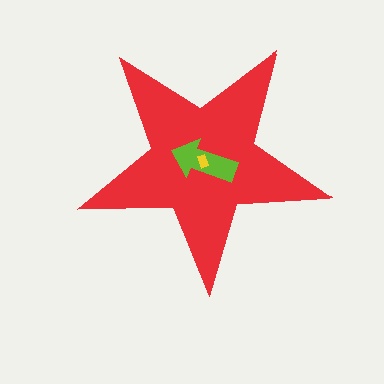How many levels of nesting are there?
3.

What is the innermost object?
The yellow rectangle.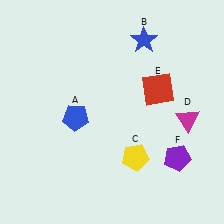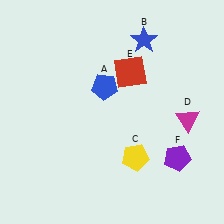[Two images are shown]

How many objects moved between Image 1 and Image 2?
2 objects moved between the two images.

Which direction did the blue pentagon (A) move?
The blue pentagon (A) moved up.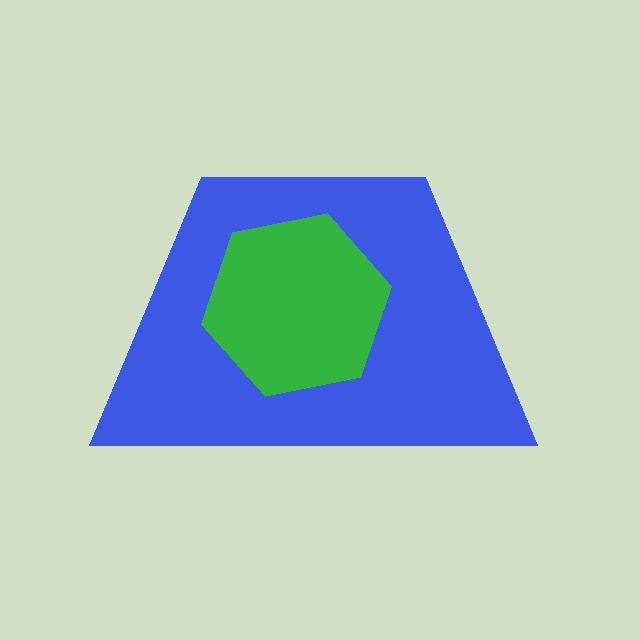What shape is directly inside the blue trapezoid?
The green hexagon.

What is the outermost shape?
The blue trapezoid.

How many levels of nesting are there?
2.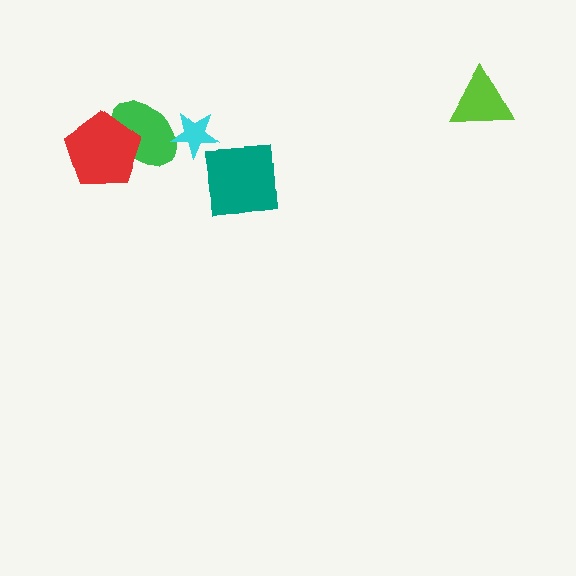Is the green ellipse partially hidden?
Yes, it is partially covered by another shape.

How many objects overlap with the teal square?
0 objects overlap with the teal square.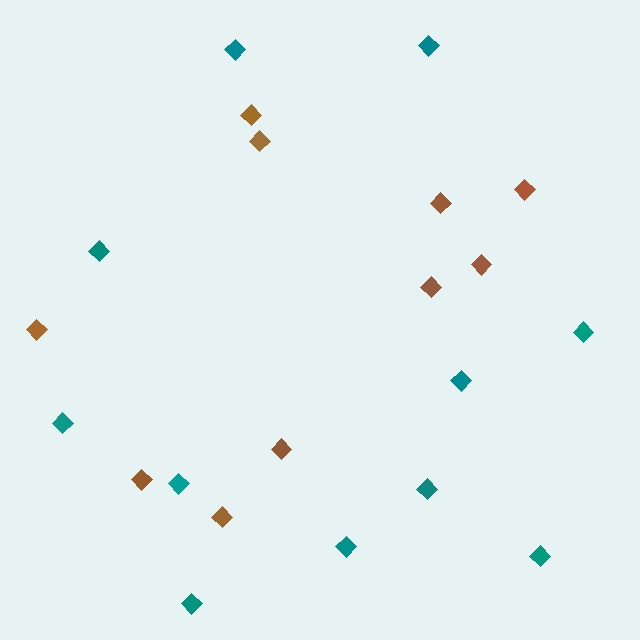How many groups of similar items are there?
There are 2 groups: one group of brown diamonds (10) and one group of teal diamonds (11).